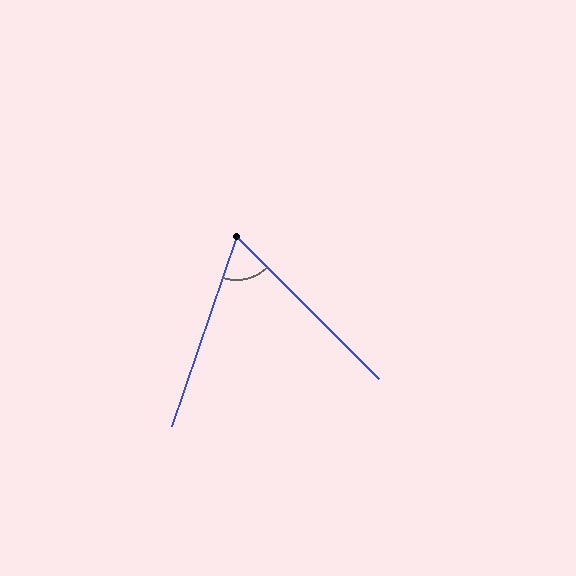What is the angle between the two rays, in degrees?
Approximately 64 degrees.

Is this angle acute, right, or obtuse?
It is acute.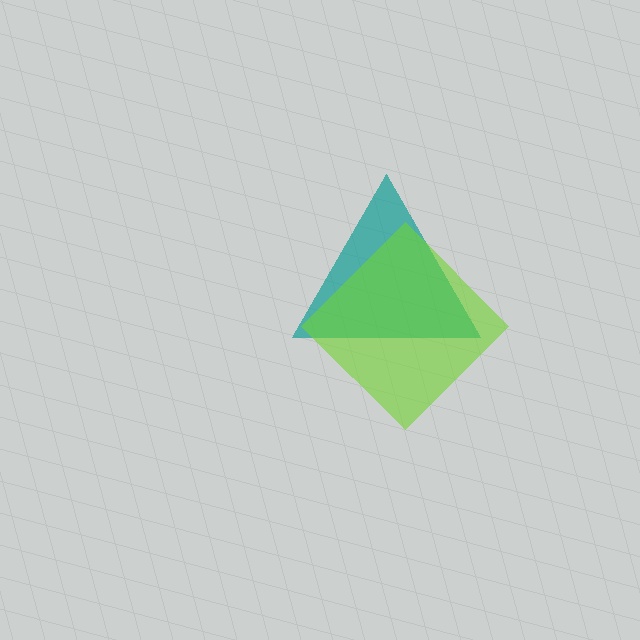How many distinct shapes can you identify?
There are 2 distinct shapes: a teal triangle, a lime diamond.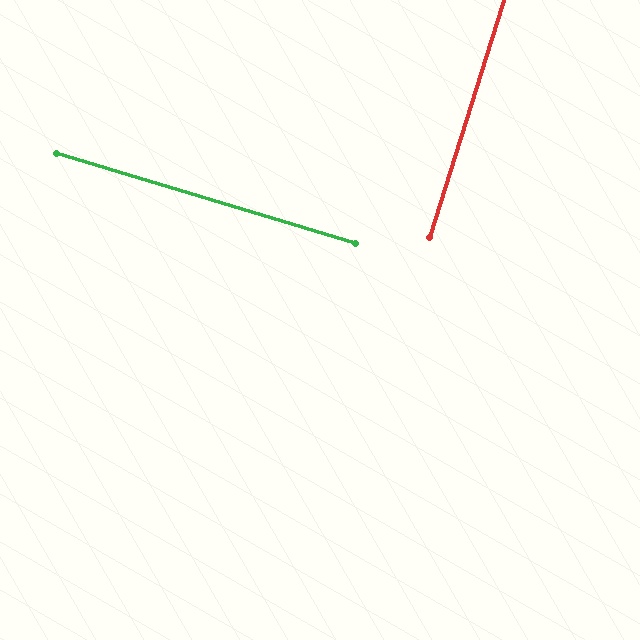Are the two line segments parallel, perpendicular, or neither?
Perpendicular — they meet at approximately 89°.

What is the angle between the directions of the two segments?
Approximately 89 degrees.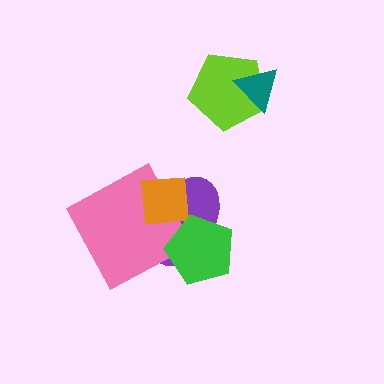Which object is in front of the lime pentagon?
The teal triangle is in front of the lime pentagon.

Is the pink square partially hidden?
Yes, it is partially covered by another shape.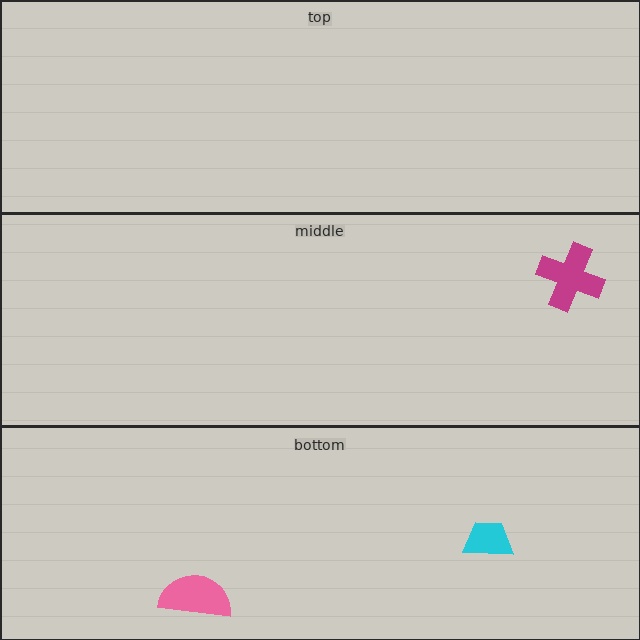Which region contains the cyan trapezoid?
The bottom region.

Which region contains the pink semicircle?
The bottom region.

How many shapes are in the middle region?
1.